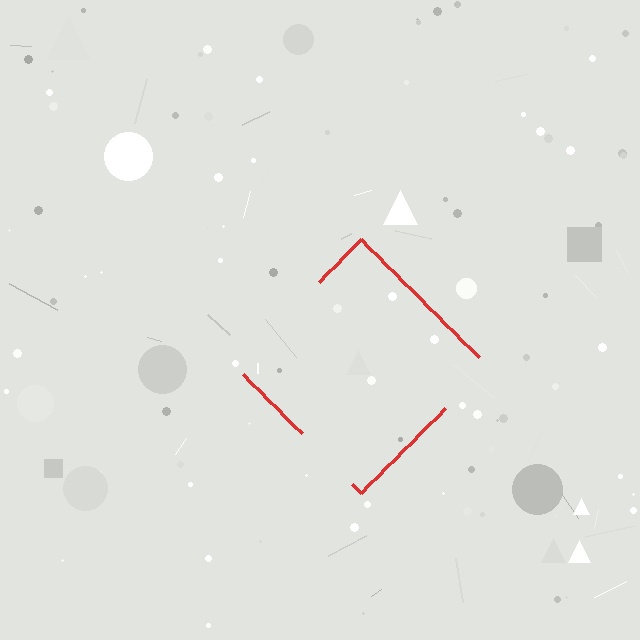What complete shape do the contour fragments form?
The contour fragments form a diamond.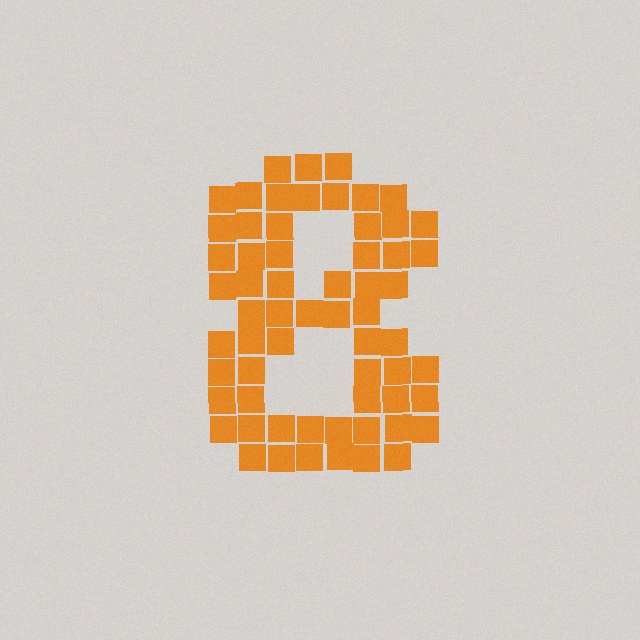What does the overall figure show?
The overall figure shows the digit 8.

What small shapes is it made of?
It is made of small squares.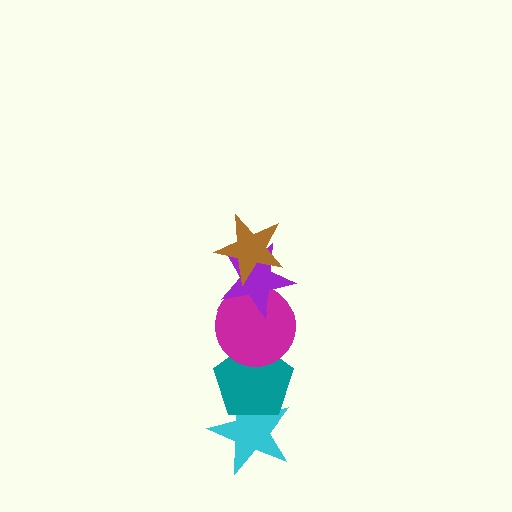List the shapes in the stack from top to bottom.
From top to bottom: the brown star, the purple star, the magenta circle, the teal pentagon, the cyan star.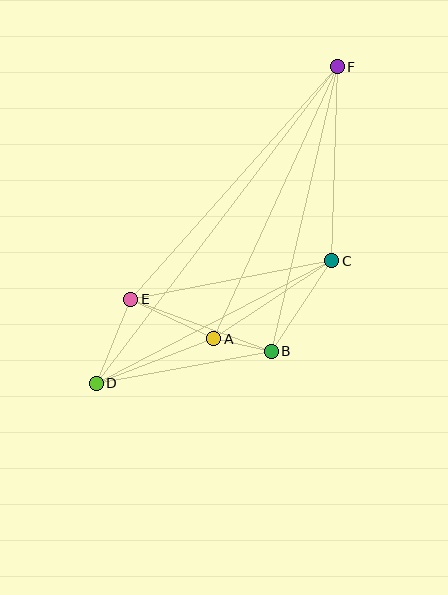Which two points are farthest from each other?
Points D and F are farthest from each other.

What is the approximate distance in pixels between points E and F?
The distance between E and F is approximately 311 pixels.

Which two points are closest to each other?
Points A and B are closest to each other.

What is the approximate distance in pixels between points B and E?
The distance between B and E is approximately 150 pixels.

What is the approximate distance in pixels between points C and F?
The distance between C and F is approximately 194 pixels.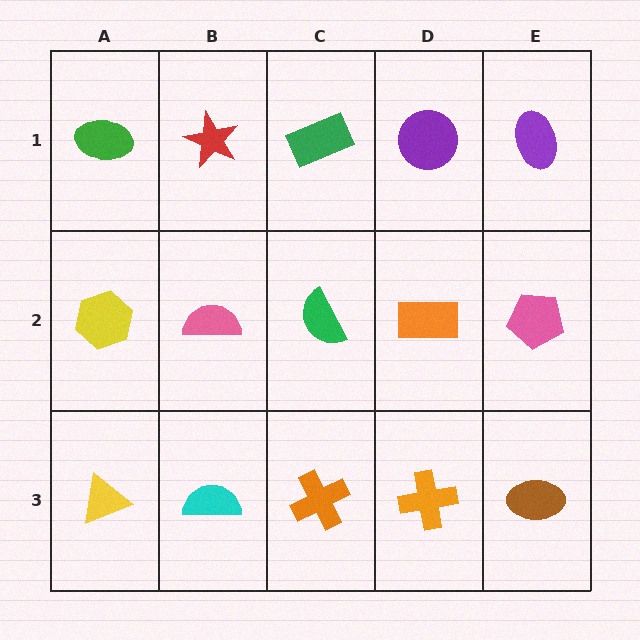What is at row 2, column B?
A pink semicircle.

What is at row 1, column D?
A purple circle.